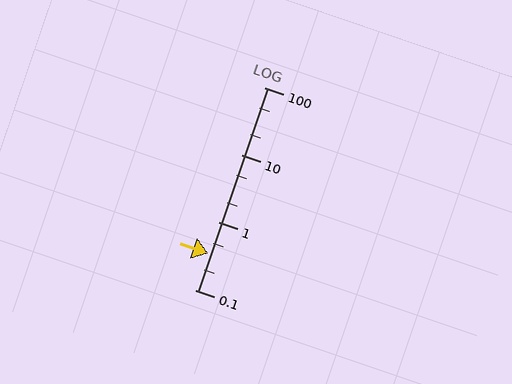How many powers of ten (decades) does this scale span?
The scale spans 3 decades, from 0.1 to 100.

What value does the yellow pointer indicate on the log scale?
The pointer indicates approximately 0.35.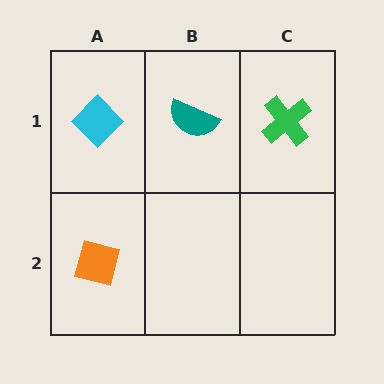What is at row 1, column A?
A cyan diamond.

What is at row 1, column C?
A green cross.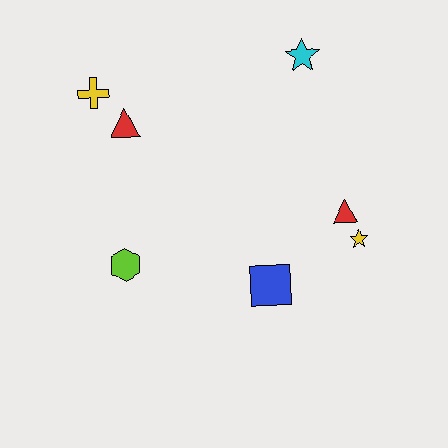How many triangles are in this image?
There are 2 triangles.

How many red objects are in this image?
There are 2 red objects.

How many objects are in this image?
There are 7 objects.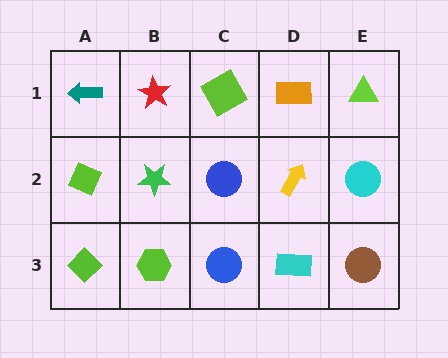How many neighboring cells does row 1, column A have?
2.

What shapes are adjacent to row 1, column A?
A lime diamond (row 2, column A), a red star (row 1, column B).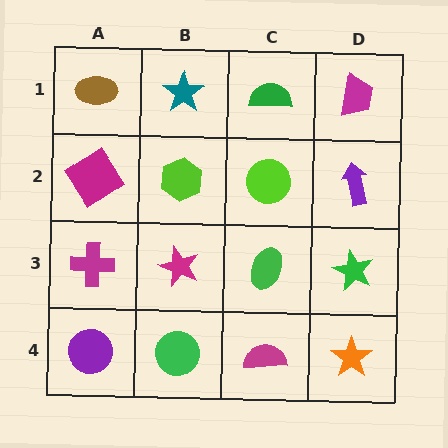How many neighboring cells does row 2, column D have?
3.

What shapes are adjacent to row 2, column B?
A teal star (row 1, column B), a magenta star (row 3, column B), a magenta diamond (row 2, column A), a lime circle (row 2, column C).